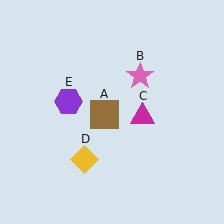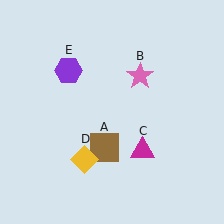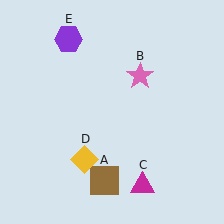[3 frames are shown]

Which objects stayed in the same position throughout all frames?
Pink star (object B) and yellow diamond (object D) remained stationary.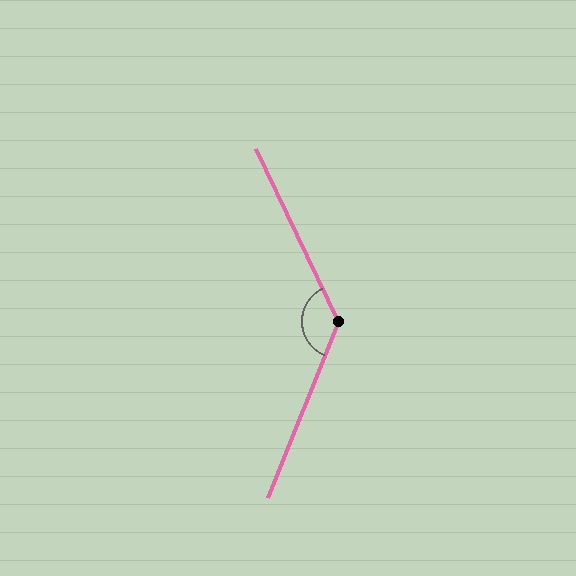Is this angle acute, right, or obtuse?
It is obtuse.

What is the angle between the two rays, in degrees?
Approximately 132 degrees.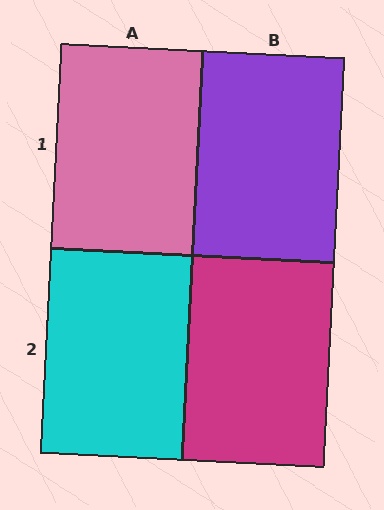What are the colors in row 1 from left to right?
Pink, purple.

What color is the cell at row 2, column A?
Cyan.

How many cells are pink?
1 cell is pink.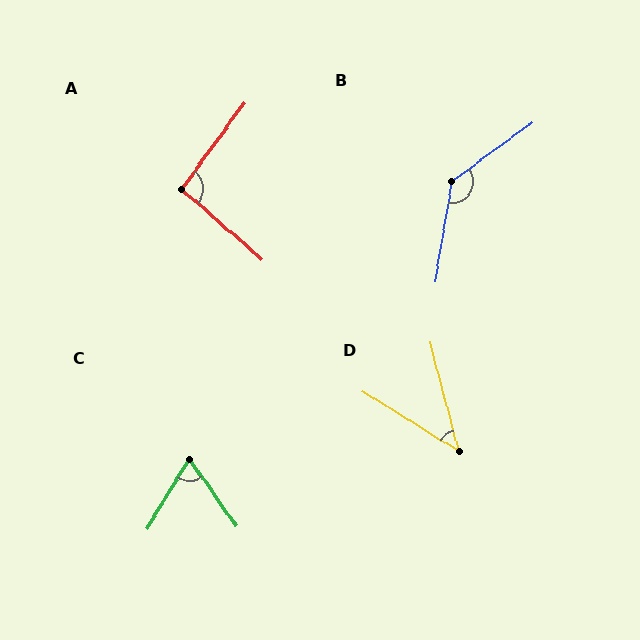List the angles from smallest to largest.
D (44°), C (67°), A (95°), B (135°).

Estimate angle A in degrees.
Approximately 95 degrees.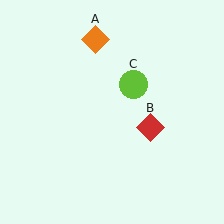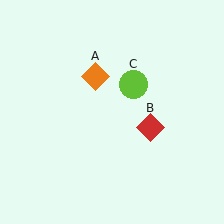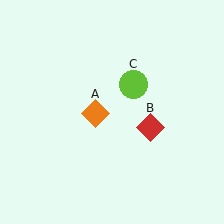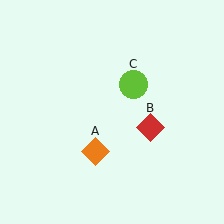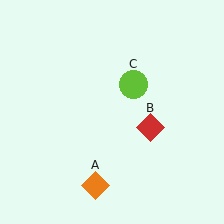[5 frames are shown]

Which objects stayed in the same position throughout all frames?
Red diamond (object B) and lime circle (object C) remained stationary.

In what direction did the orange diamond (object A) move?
The orange diamond (object A) moved down.